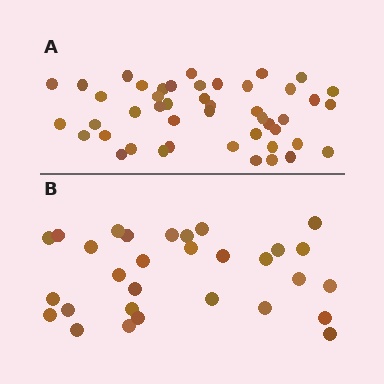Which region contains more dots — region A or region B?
Region A (the top region) has more dots.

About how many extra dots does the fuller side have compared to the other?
Region A has approximately 15 more dots than region B.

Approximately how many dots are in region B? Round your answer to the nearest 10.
About 30 dots.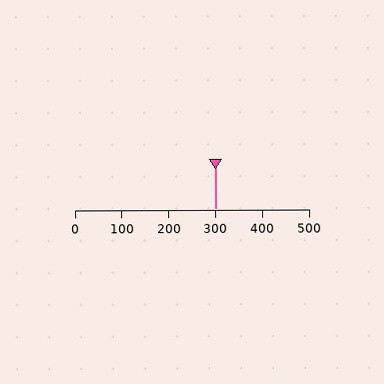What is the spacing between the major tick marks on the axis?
The major ticks are spaced 100 apart.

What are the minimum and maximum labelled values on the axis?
The axis runs from 0 to 500.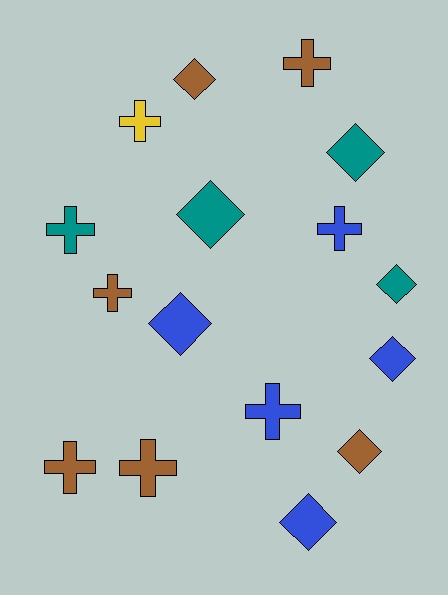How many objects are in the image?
There are 16 objects.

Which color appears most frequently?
Brown, with 6 objects.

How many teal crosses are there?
There is 1 teal cross.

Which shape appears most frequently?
Cross, with 8 objects.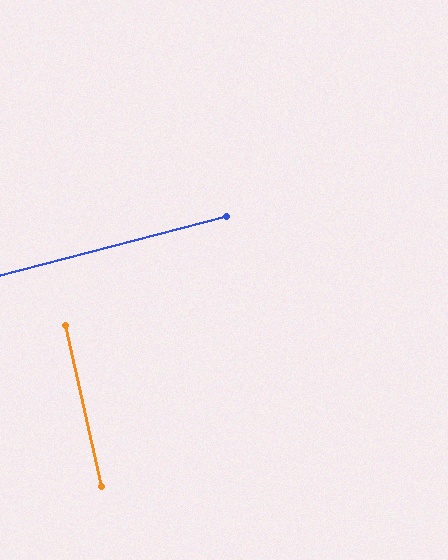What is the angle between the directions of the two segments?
Approximately 88 degrees.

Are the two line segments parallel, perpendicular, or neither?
Perpendicular — they meet at approximately 88°.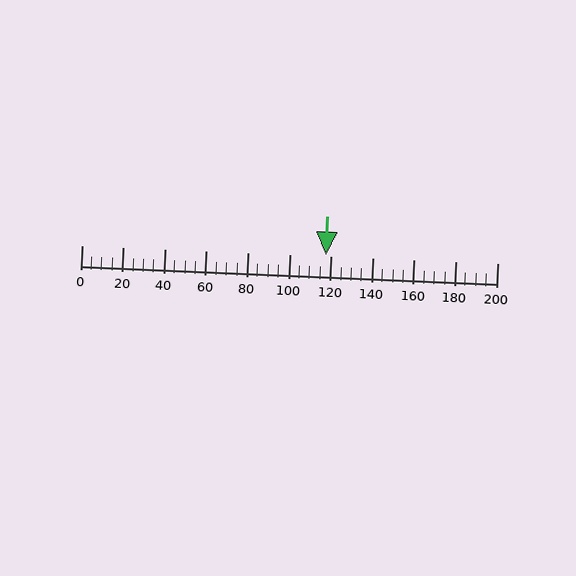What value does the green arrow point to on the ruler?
The green arrow points to approximately 117.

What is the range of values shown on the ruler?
The ruler shows values from 0 to 200.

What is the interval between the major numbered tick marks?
The major tick marks are spaced 20 units apart.